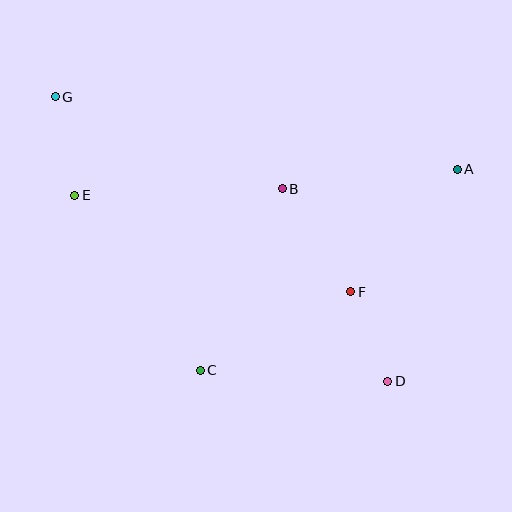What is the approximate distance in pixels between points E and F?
The distance between E and F is approximately 292 pixels.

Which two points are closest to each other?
Points D and F are closest to each other.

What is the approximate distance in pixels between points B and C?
The distance between B and C is approximately 199 pixels.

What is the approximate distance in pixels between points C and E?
The distance between C and E is approximately 215 pixels.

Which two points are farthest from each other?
Points D and G are farthest from each other.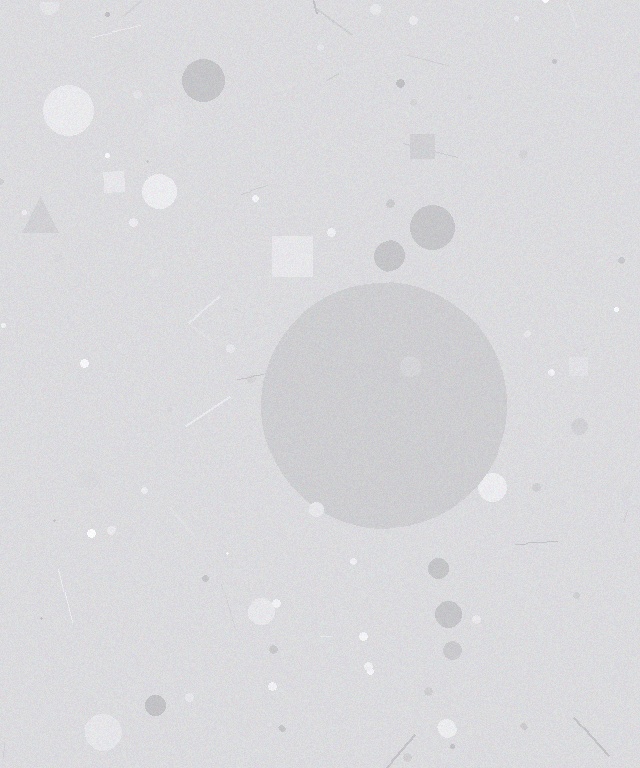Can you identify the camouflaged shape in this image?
The camouflaged shape is a circle.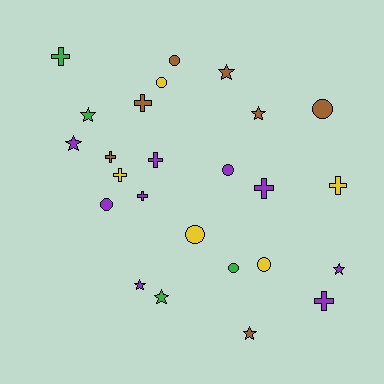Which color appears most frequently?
Purple, with 9 objects.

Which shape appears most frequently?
Cross, with 9 objects.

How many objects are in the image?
There are 25 objects.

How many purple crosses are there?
There are 4 purple crosses.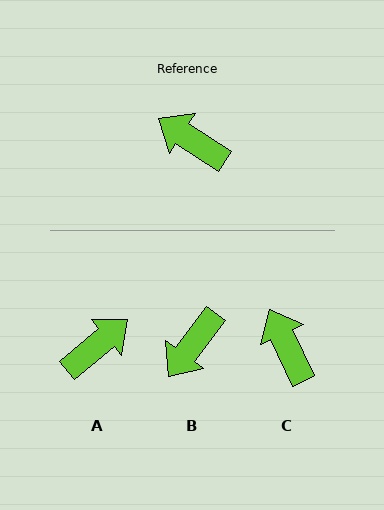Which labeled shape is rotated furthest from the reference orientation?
A, about 107 degrees away.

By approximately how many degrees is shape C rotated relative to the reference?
Approximately 32 degrees clockwise.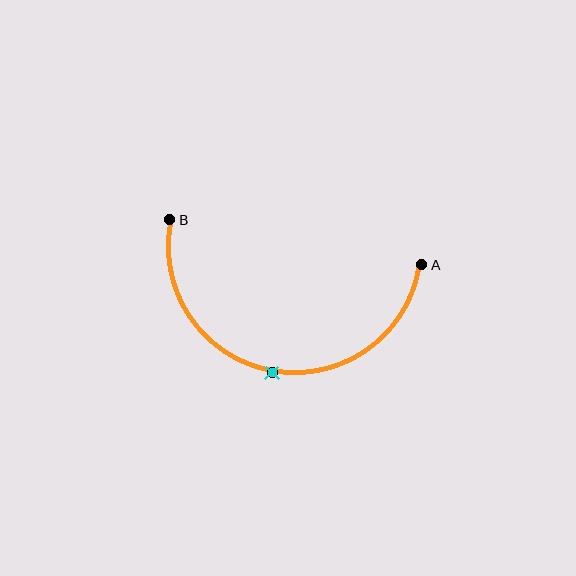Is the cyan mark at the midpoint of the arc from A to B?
Yes. The cyan mark lies on the arc at equal arc-length from both A and B — it is the arc midpoint.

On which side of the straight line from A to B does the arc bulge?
The arc bulges below the straight line connecting A and B.